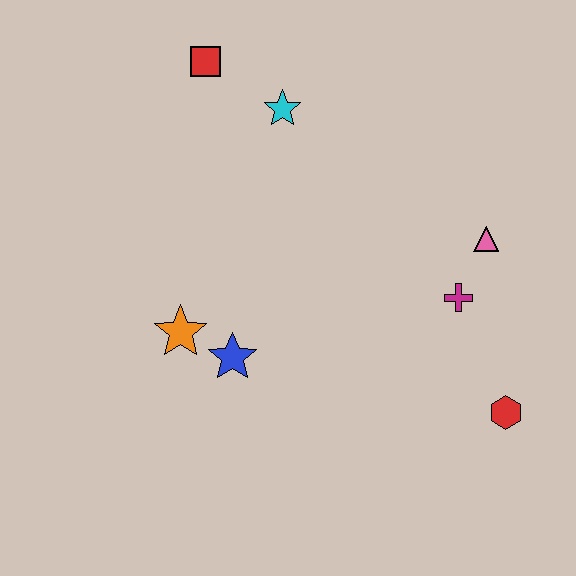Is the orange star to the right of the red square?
No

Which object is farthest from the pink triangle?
The red square is farthest from the pink triangle.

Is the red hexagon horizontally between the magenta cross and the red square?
No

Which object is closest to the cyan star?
The red square is closest to the cyan star.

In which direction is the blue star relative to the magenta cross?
The blue star is to the left of the magenta cross.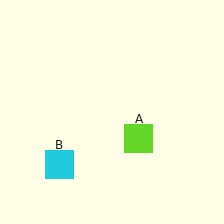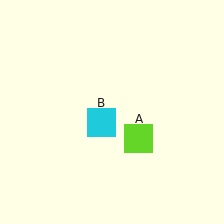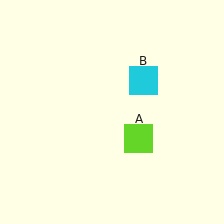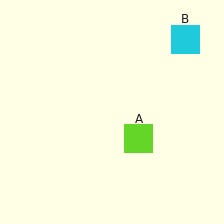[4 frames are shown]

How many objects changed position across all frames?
1 object changed position: cyan square (object B).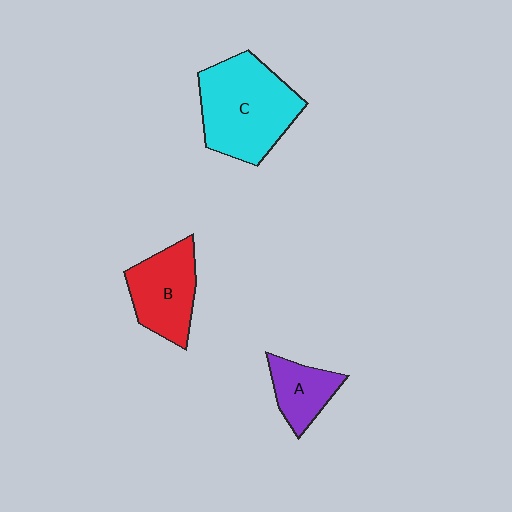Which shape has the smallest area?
Shape A (purple).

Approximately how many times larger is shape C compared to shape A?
Approximately 2.3 times.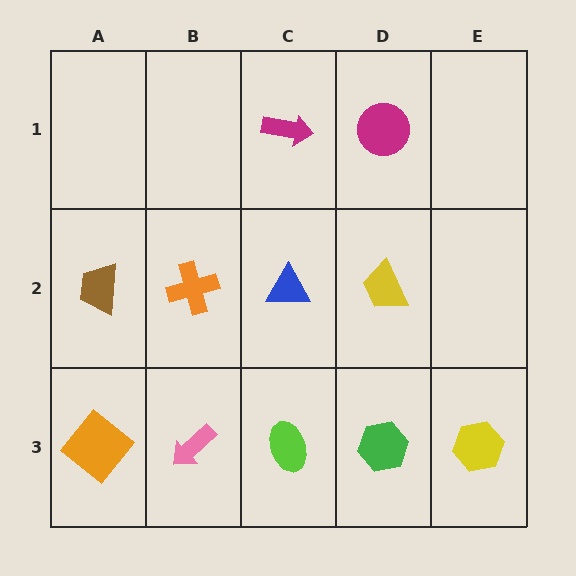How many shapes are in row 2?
4 shapes.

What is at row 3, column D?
A green hexagon.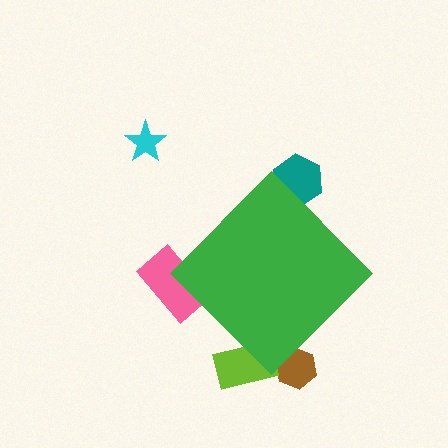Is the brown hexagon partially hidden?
Yes, the brown hexagon is partially hidden behind the green diamond.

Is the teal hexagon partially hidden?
Yes, the teal hexagon is partially hidden behind the green diamond.